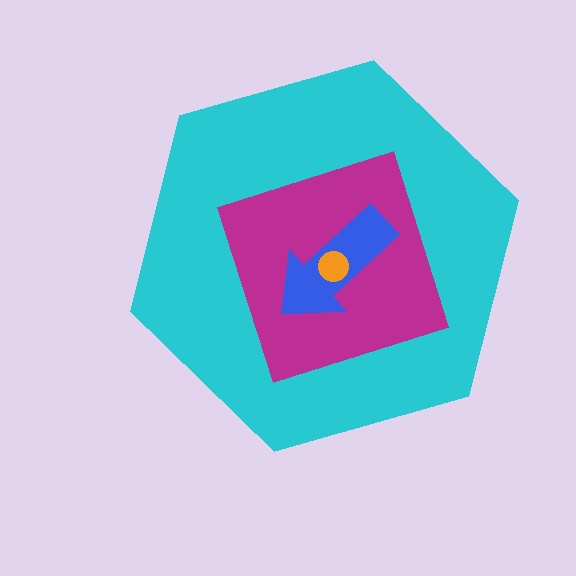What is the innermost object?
The orange circle.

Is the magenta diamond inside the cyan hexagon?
Yes.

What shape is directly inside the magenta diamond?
The blue arrow.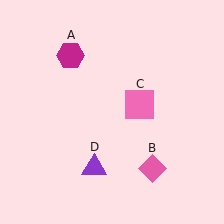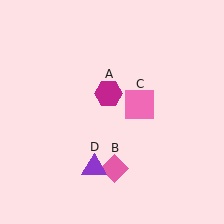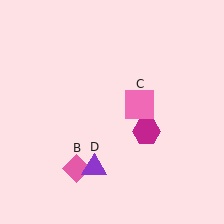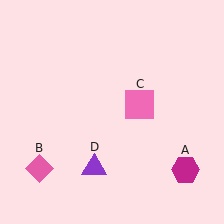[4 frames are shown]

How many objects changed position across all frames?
2 objects changed position: magenta hexagon (object A), pink diamond (object B).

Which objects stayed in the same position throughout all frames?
Pink square (object C) and purple triangle (object D) remained stationary.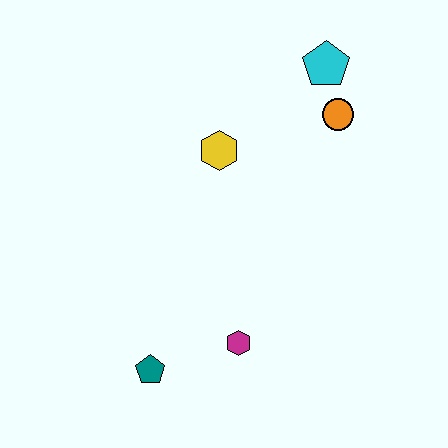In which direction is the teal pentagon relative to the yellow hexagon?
The teal pentagon is below the yellow hexagon.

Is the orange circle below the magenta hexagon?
No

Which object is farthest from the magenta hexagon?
The cyan pentagon is farthest from the magenta hexagon.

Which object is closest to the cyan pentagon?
The orange circle is closest to the cyan pentagon.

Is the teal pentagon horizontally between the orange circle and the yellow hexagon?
No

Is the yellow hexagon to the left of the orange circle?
Yes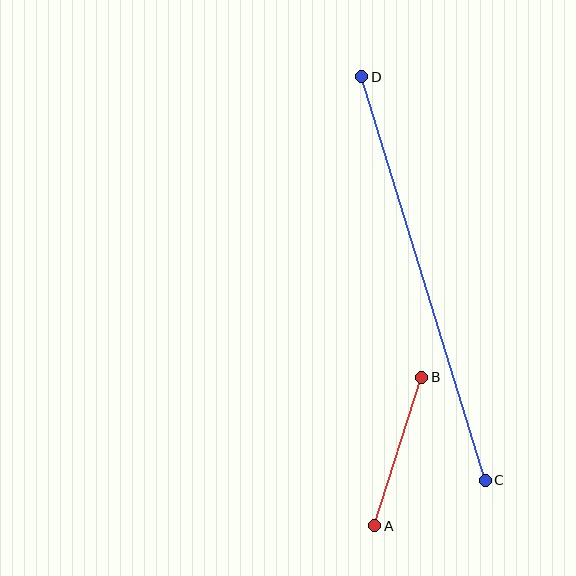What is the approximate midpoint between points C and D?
The midpoint is at approximately (424, 279) pixels.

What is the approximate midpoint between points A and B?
The midpoint is at approximately (398, 451) pixels.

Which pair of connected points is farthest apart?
Points C and D are farthest apart.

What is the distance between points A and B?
The distance is approximately 156 pixels.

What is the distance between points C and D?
The distance is approximately 422 pixels.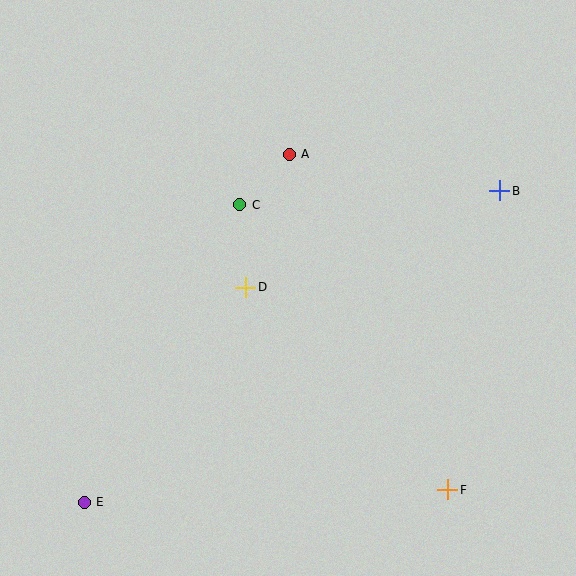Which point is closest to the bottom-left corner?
Point E is closest to the bottom-left corner.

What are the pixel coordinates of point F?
Point F is at (448, 490).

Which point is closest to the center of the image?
Point D at (246, 287) is closest to the center.